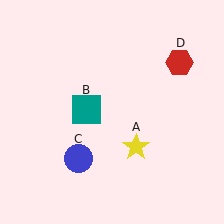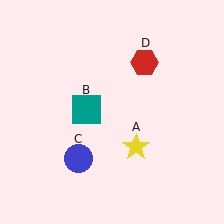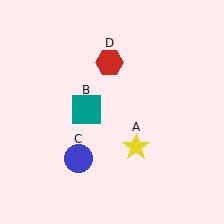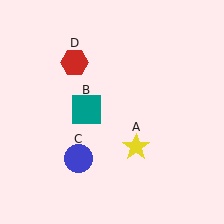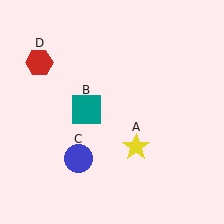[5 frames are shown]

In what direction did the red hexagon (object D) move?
The red hexagon (object D) moved left.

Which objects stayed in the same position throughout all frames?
Yellow star (object A) and teal square (object B) and blue circle (object C) remained stationary.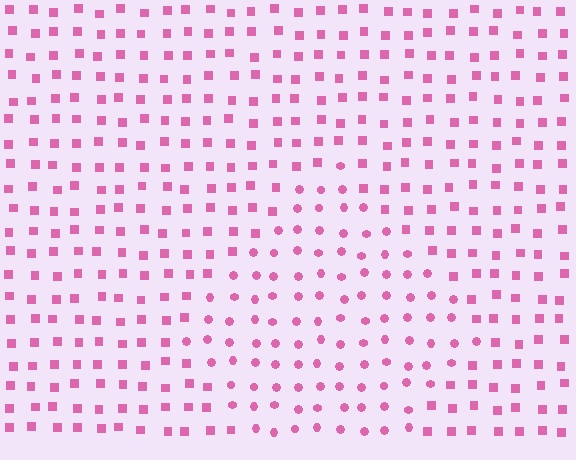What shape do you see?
I see a diamond.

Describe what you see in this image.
The image is filled with small pink elements arranged in a uniform grid. A diamond-shaped region contains circles, while the surrounding area contains squares. The boundary is defined purely by the change in element shape.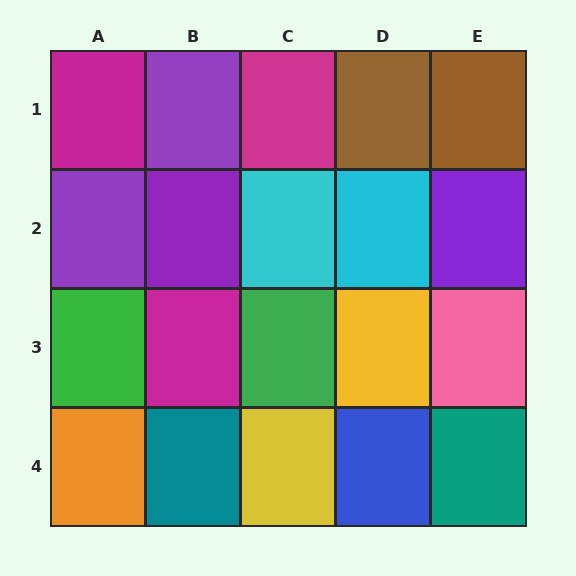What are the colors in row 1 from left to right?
Magenta, purple, magenta, brown, brown.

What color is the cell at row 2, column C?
Cyan.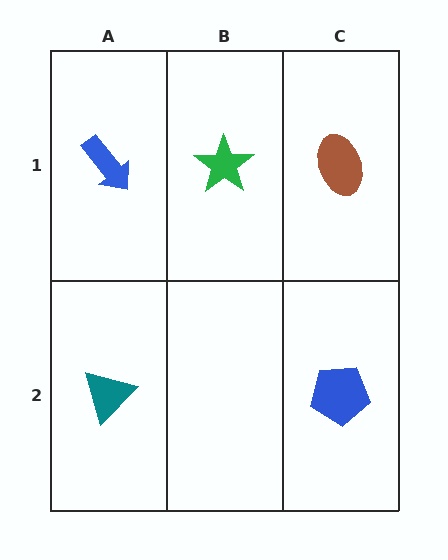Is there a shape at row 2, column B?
No, that cell is empty.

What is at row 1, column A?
A blue arrow.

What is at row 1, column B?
A green star.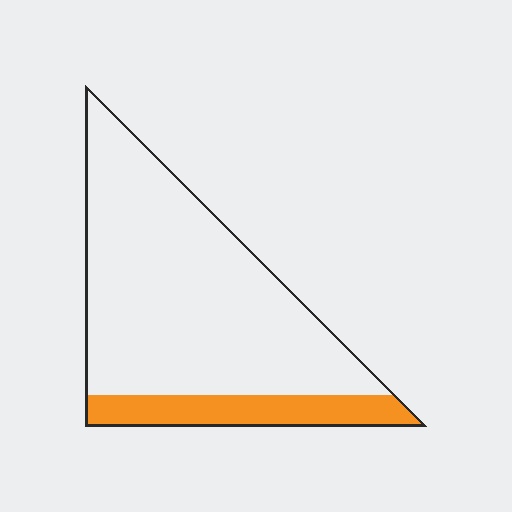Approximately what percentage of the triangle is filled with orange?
Approximately 20%.